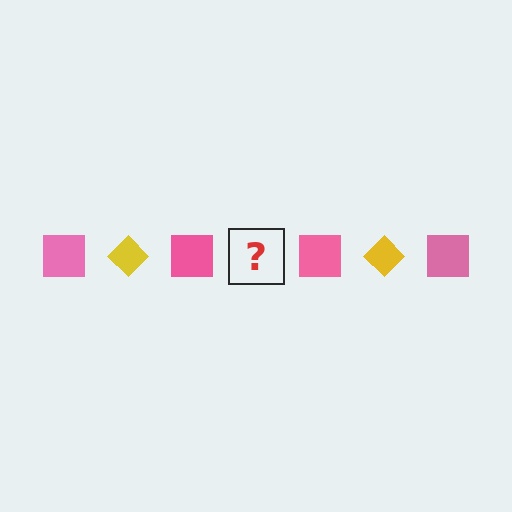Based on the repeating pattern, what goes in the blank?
The blank should be a yellow diamond.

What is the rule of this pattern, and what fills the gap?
The rule is that the pattern alternates between pink square and yellow diamond. The gap should be filled with a yellow diamond.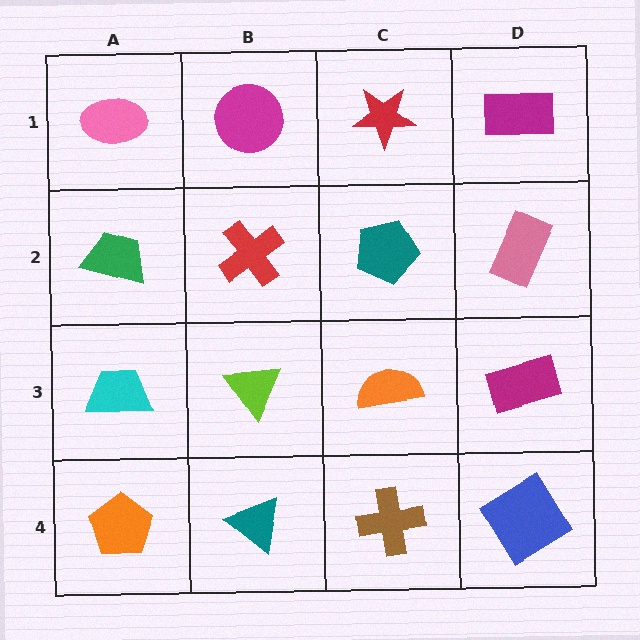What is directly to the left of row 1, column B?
A pink ellipse.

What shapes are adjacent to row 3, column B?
A red cross (row 2, column B), a teal triangle (row 4, column B), a cyan trapezoid (row 3, column A), an orange semicircle (row 3, column C).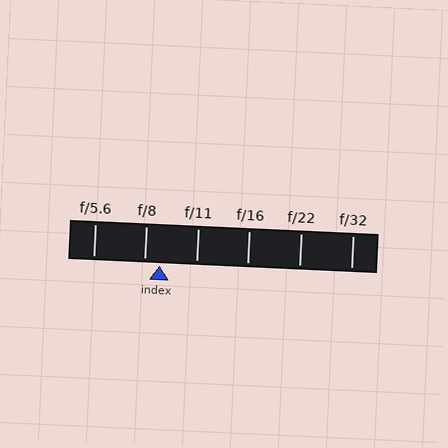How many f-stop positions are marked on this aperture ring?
There are 6 f-stop positions marked.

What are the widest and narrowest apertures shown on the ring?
The widest aperture shown is f/5.6 and the narrowest is f/32.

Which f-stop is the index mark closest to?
The index mark is closest to f/8.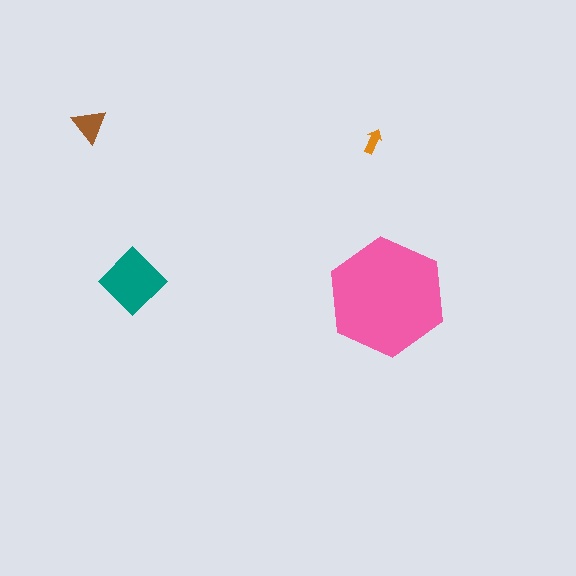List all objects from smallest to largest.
The orange arrow, the brown triangle, the teal diamond, the pink hexagon.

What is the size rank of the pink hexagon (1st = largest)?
1st.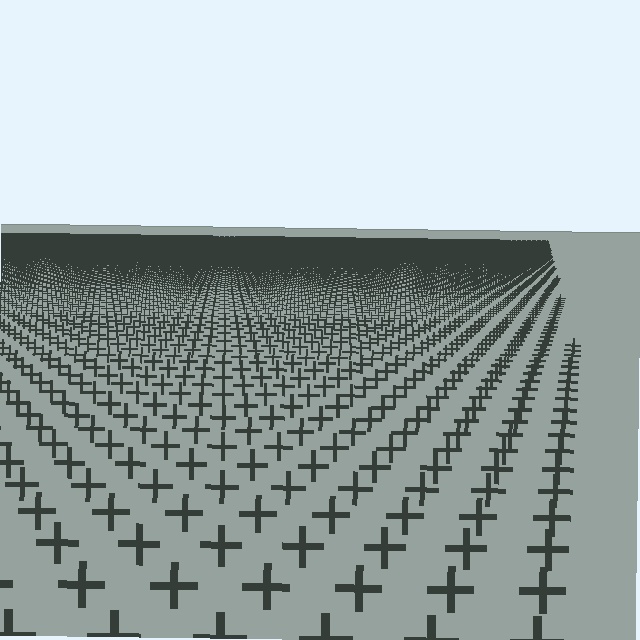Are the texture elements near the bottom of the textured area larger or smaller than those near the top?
Larger. Near the bottom, elements are closer to the viewer and appear at a bigger on-screen size.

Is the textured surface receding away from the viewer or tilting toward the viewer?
The surface is receding away from the viewer. Texture elements get smaller and denser toward the top.